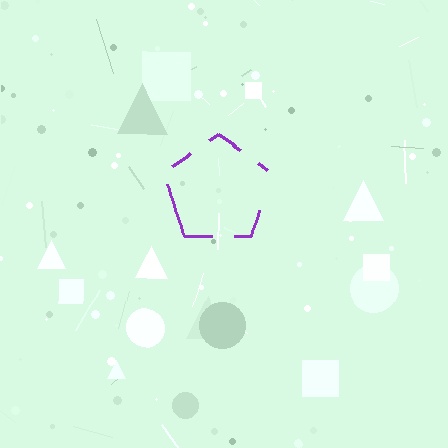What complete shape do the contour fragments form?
The contour fragments form a pentagon.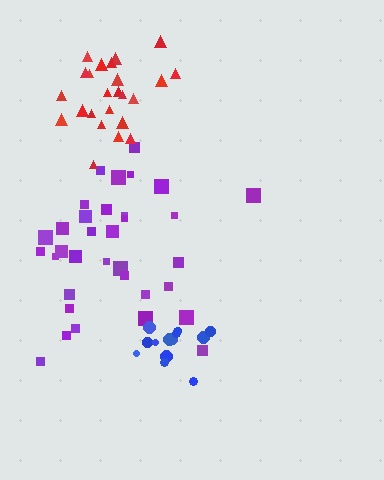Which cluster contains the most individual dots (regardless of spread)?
Purple (34).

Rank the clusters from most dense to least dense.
red, blue, purple.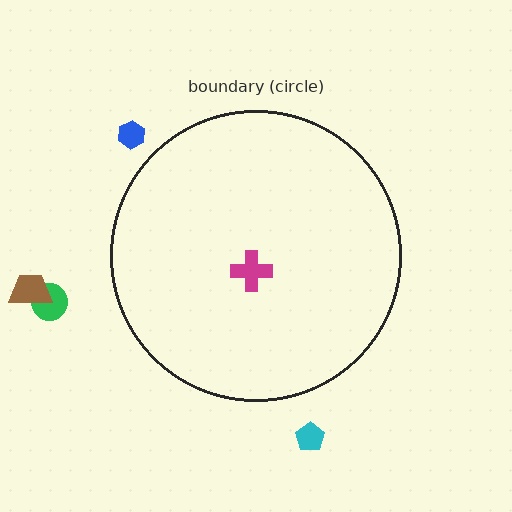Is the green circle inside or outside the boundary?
Outside.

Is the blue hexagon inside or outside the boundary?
Outside.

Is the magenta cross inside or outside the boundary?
Inside.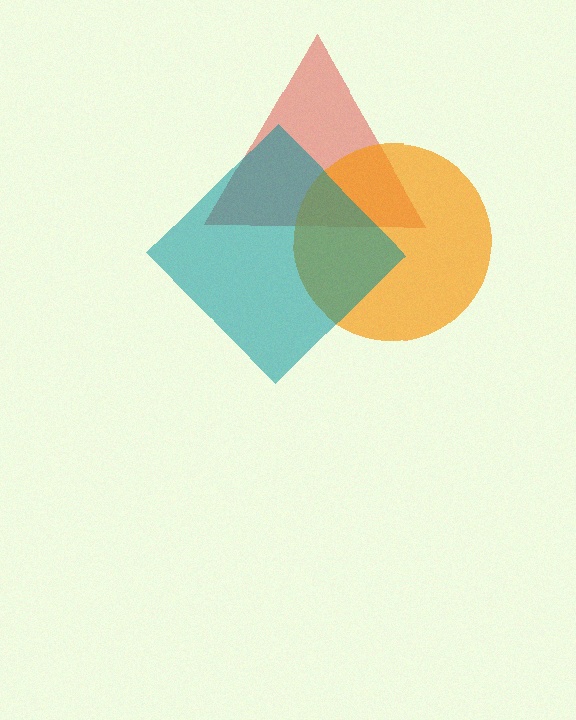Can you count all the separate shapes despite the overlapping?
Yes, there are 3 separate shapes.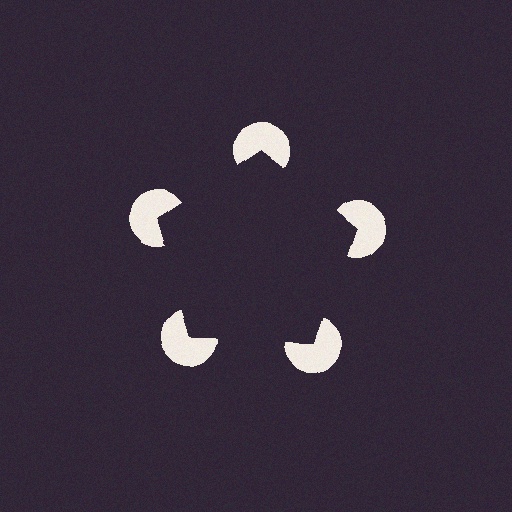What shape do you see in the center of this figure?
An illusory pentagon — its edges are inferred from the aligned wedge cuts in the pac-man discs, not physically drawn.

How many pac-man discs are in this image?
There are 5 — one at each vertex of the illusory pentagon.